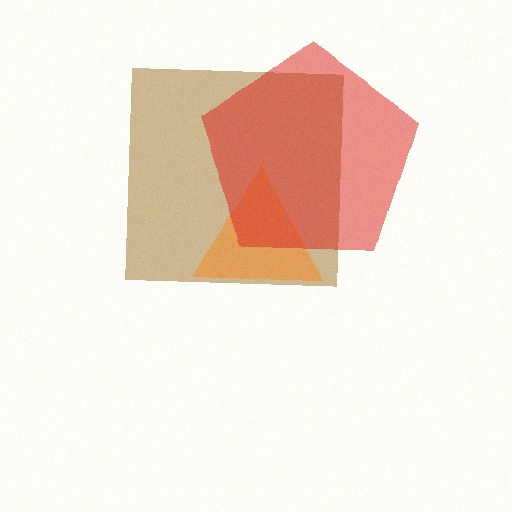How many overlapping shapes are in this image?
There are 3 overlapping shapes in the image.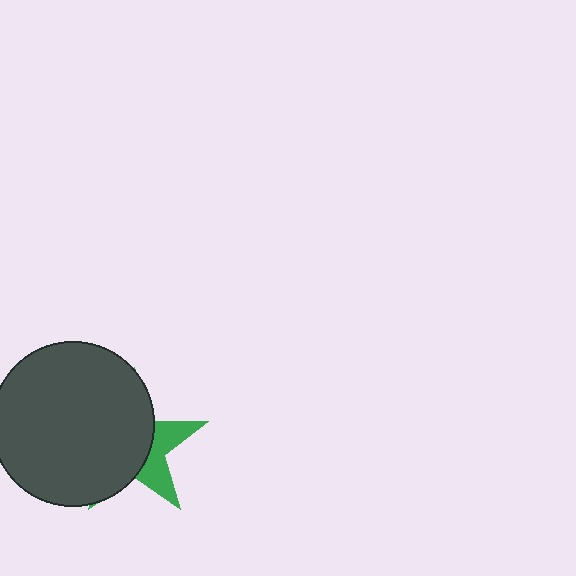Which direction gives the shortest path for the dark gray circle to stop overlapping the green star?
Moving left gives the shortest separation.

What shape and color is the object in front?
The object in front is a dark gray circle.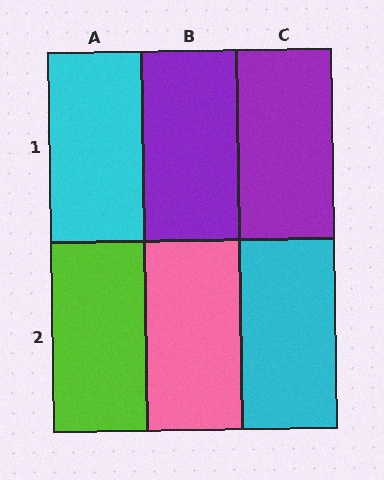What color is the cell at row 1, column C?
Purple.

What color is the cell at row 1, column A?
Cyan.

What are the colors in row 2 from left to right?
Lime, pink, cyan.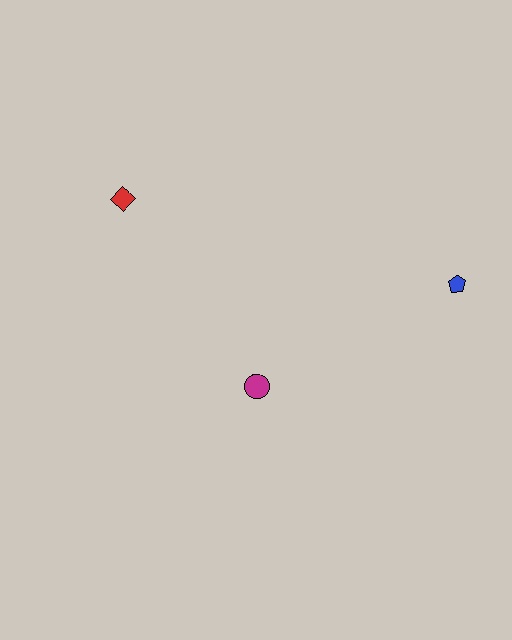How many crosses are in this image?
There are no crosses.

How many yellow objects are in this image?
There are no yellow objects.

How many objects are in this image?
There are 3 objects.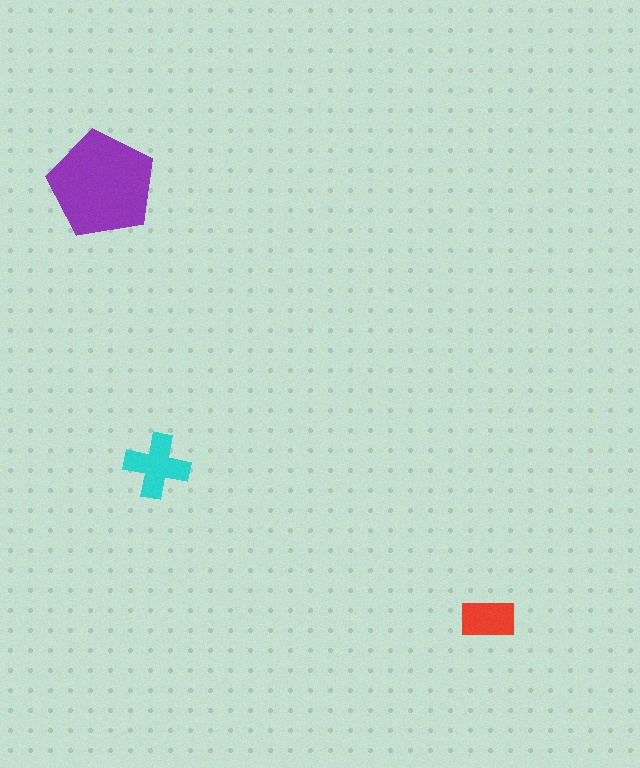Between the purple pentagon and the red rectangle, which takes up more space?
The purple pentagon.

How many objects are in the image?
There are 3 objects in the image.